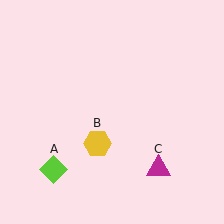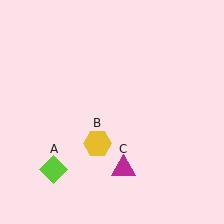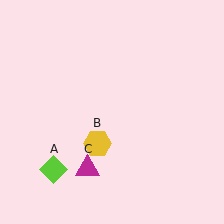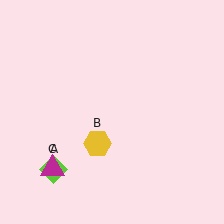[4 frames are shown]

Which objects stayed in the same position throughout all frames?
Lime diamond (object A) and yellow hexagon (object B) remained stationary.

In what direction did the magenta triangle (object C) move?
The magenta triangle (object C) moved left.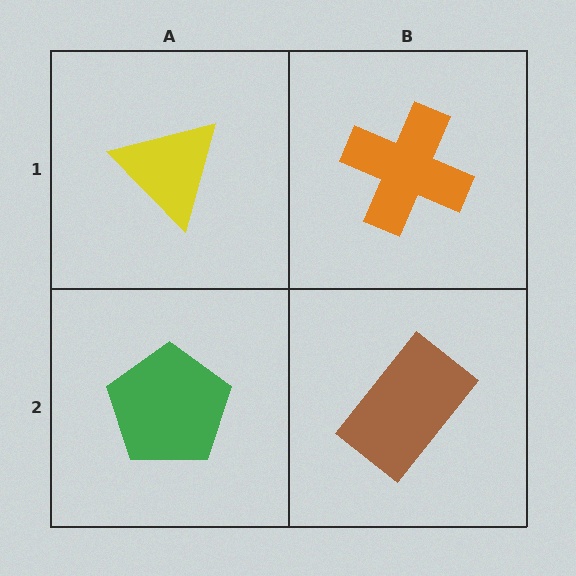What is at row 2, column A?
A green pentagon.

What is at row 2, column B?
A brown rectangle.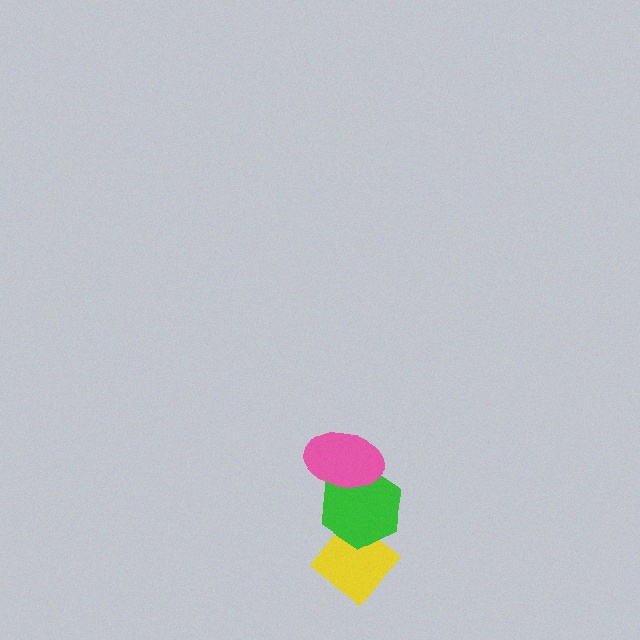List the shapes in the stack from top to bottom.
From top to bottom: the pink ellipse, the green hexagon, the yellow diamond.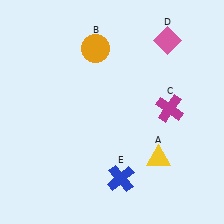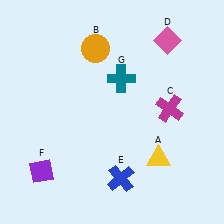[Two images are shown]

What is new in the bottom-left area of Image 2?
A purple diamond (F) was added in the bottom-left area of Image 2.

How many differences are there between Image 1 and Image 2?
There are 2 differences between the two images.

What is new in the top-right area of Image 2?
A teal cross (G) was added in the top-right area of Image 2.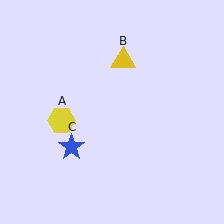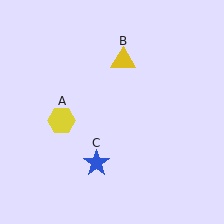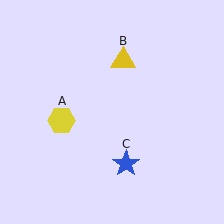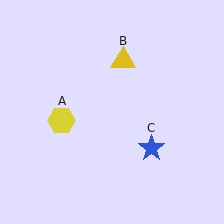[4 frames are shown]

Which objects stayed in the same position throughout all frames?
Yellow hexagon (object A) and yellow triangle (object B) remained stationary.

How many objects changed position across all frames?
1 object changed position: blue star (object C).